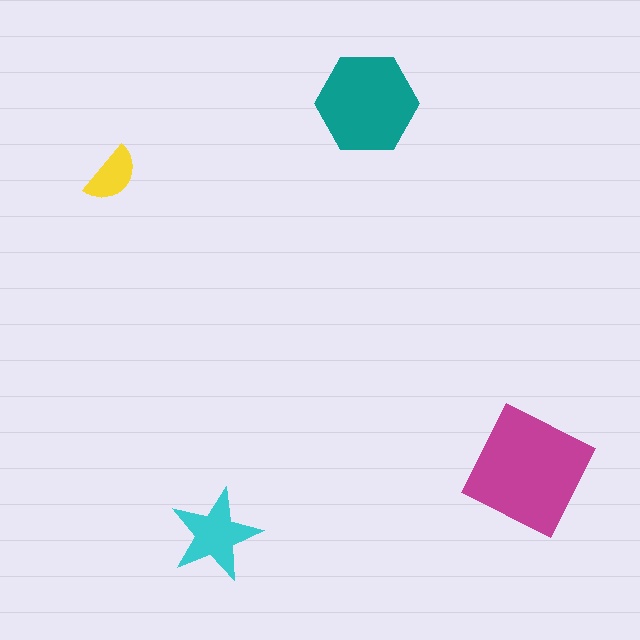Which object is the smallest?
The yellow semicircle.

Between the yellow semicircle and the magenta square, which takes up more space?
The magenta square.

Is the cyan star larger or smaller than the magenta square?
Smaller.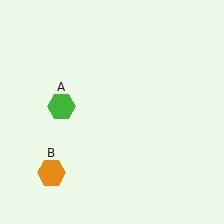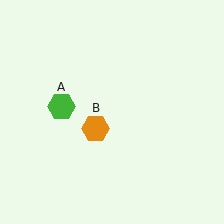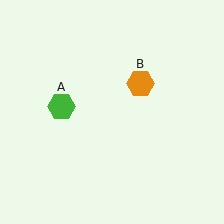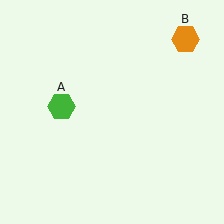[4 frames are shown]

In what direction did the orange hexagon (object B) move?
The orange hexagon (object B) moved up and to the right.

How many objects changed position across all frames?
1 object changed position: orange hexagon (object B).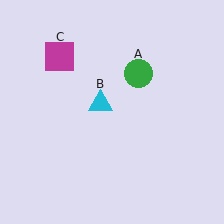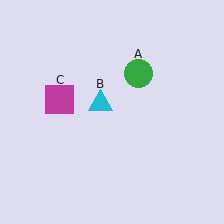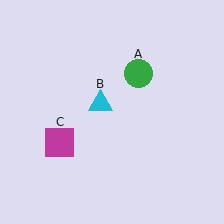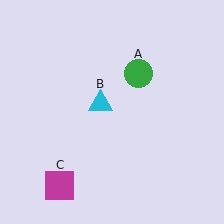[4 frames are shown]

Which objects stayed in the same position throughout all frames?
Green circle (object A) and cyan triangle (object B) remained stationary.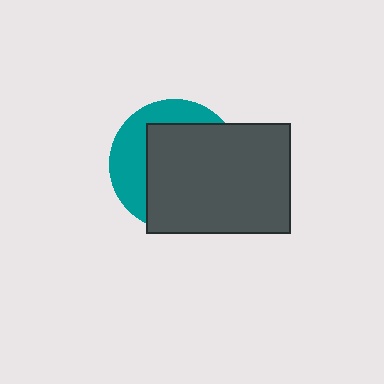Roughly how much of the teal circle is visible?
A small part of it is visible (roughly 34%).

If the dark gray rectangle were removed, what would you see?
You would see the complete teal circle.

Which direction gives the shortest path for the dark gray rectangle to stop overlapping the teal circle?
Moving toward the lower-right gives the shortest separation.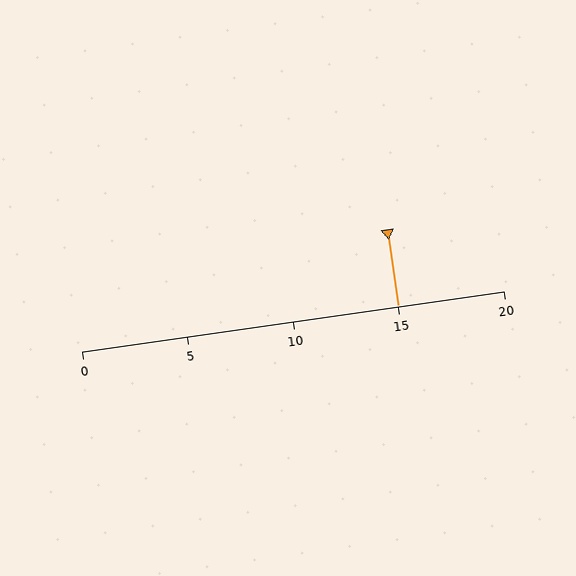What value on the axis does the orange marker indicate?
The marker indicates approximately 15.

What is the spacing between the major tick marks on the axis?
The major ticks are spaced 5 apart.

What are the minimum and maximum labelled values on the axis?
The axis runs from 0 to 20.